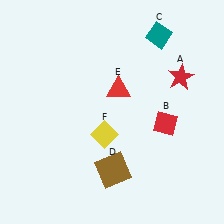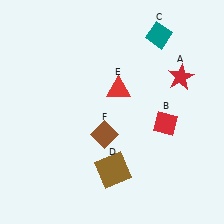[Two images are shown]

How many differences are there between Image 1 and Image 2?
There is 1 difference between the two images.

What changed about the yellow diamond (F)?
In Image 1, F is yellow. In Image 2, it changed to brown.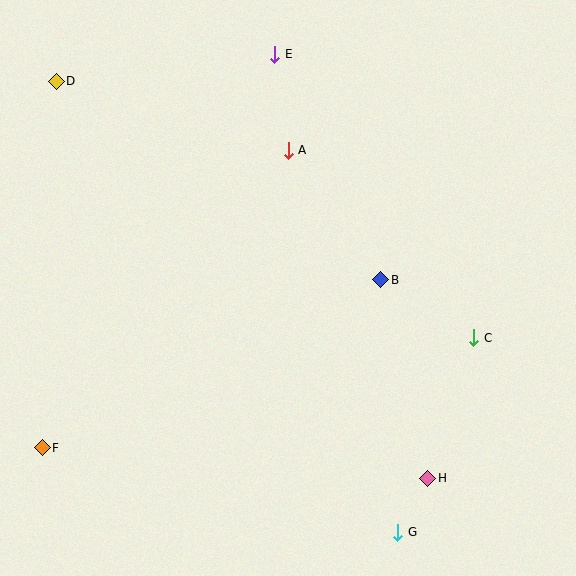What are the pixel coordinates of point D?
Point D is at (56, 81).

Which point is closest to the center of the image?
Point B at (381, 280) is closest to the center.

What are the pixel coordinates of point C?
Point C is at (474, 338).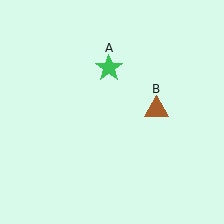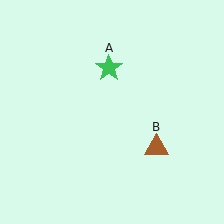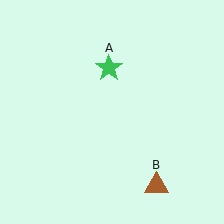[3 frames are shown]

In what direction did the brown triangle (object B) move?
The brown triangle (object B) moved down.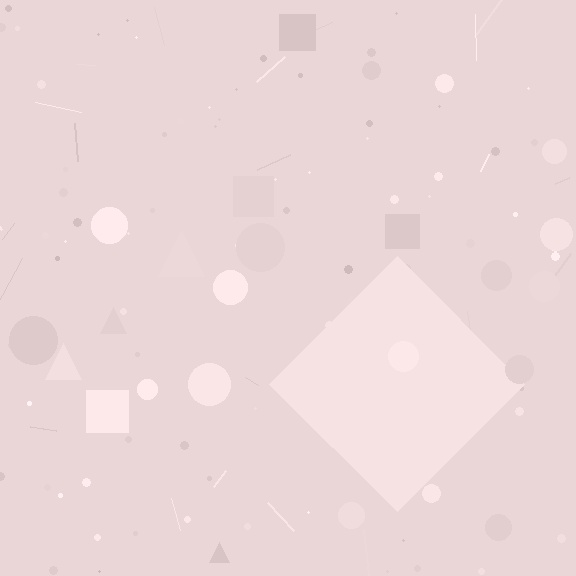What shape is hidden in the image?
A diamond is hidden in the image.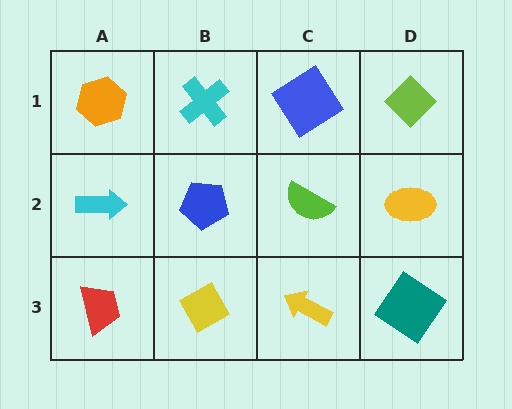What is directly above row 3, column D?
A yellow ellipse.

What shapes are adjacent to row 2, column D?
A lime diamond (row 1, column D), a teal diamond (row 3, column D), a lime semicircle (row 2, column C).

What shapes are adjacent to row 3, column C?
A lime semicircle (row 2, column C), a yellow diamond (row 3, column B), a teal diamond (row 3, column D).